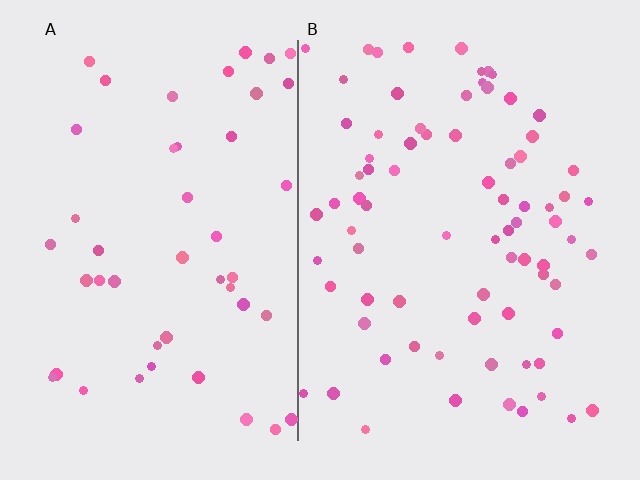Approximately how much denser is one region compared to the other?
Approximately 1.7× — region B over region A.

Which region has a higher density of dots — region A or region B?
B (the right).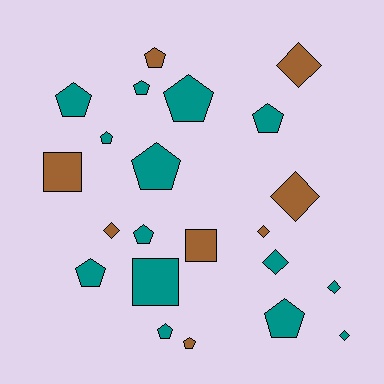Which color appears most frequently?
Teal, with 14 objects.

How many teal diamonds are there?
There are 3 teal diamonds.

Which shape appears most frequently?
Pentagon, with 12 objects.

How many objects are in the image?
There are 22 objects.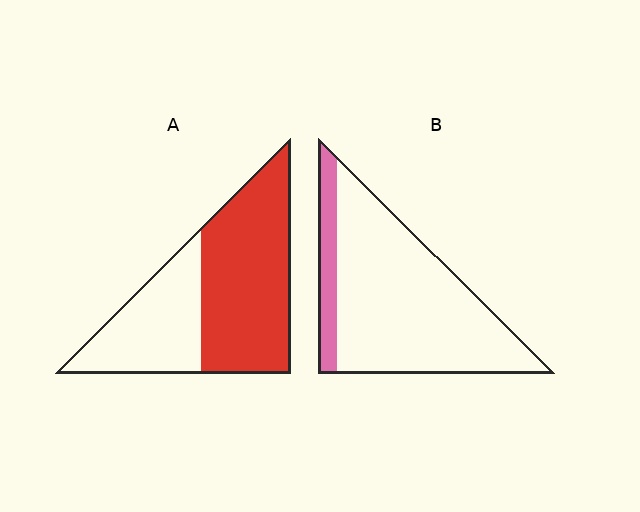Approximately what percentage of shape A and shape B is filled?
A is approximately 60% and B is approximately 15%.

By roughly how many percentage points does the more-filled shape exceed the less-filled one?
By roughly 45 percentage points (A over B).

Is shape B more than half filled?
No.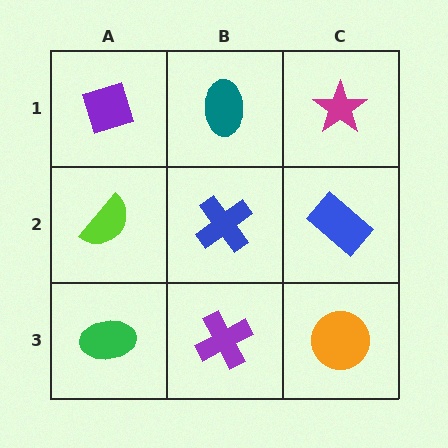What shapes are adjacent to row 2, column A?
A purple diamond (row 1, column A), a green ellipse (row 3, column A), a blue cross (row 2, column B).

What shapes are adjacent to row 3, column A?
A lime semicircle (row 2, column A), a purple cross (row 3, column B).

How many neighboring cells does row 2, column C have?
3.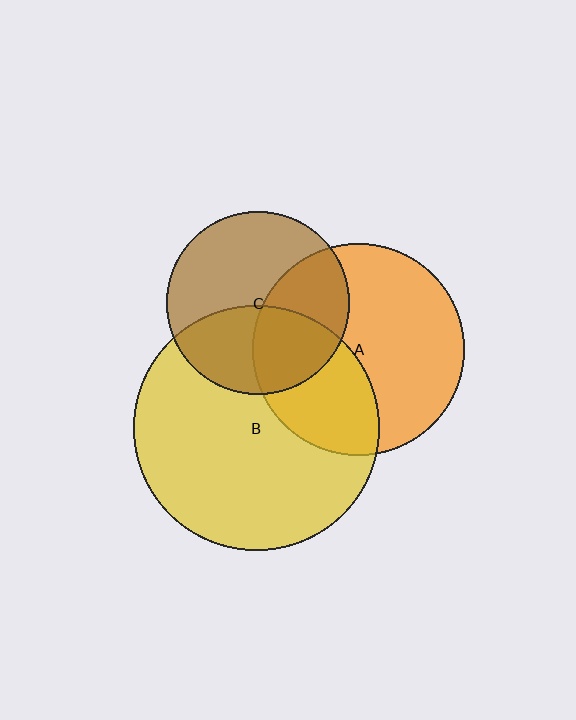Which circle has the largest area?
Circle B (yellow).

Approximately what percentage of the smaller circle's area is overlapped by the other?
Approximately 40%.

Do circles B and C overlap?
Yes.